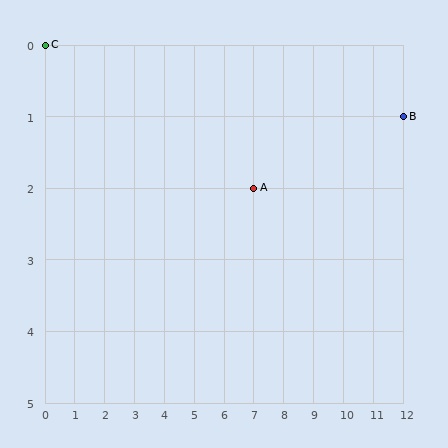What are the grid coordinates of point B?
Point B is at grid coordinates (12, 1).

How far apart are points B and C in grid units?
Points B and C are 12 columns and 1 row apart (about 12.0 grid units diagonally).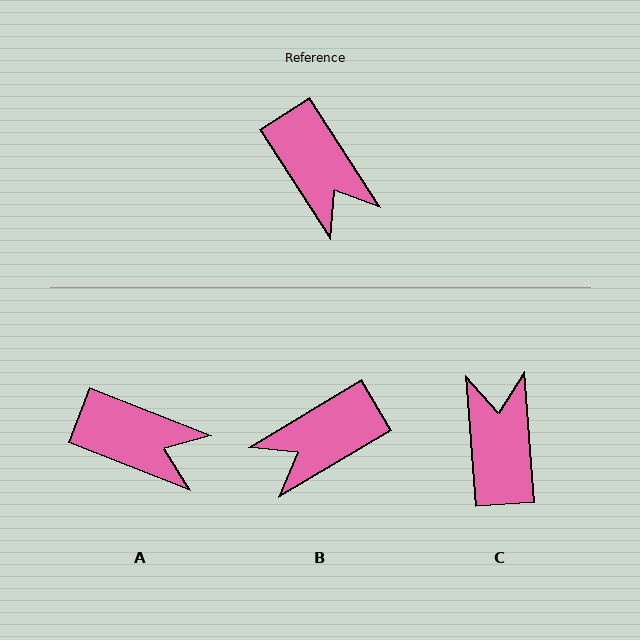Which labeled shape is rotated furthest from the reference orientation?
C, about 151 degrees away.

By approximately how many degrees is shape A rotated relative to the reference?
Approximately 36 degrees counter-clockwise.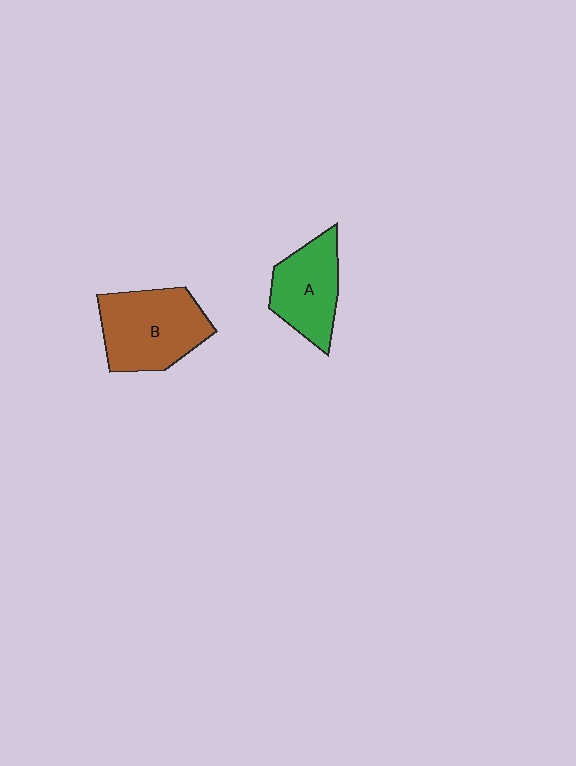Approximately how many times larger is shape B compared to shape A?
Approximately 1.3 times.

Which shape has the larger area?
Shape B (brown).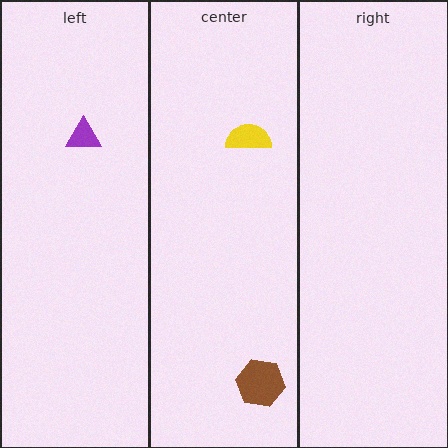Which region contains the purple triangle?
The left region.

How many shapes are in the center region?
2.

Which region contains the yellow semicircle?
The center region.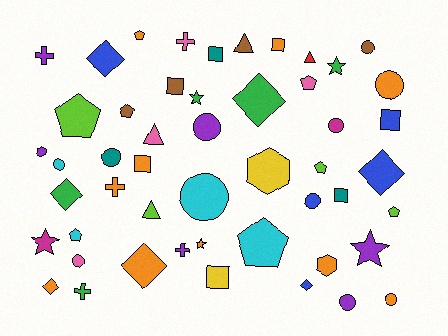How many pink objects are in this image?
There are 4 pink objects.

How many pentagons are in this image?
There are 8 pentagons.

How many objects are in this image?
There are 50 objects.